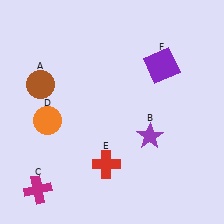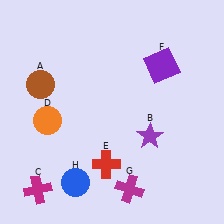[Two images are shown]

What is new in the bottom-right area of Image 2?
A magenta cross (G) was added in the bottom-right area of Image 2.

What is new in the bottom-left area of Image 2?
A blue circle (H) was added in the bottom-left area of Image 2.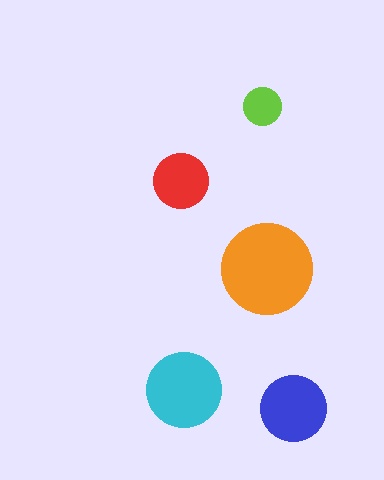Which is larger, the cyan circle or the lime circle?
The cyan one.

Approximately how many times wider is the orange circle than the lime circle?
About 2.5 times wider.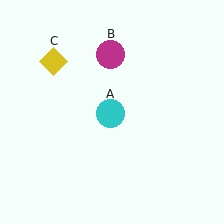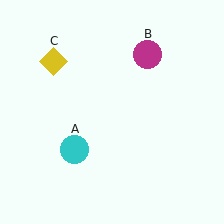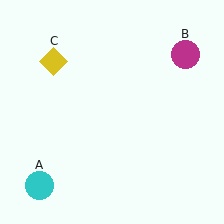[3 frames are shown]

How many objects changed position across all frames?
2 objects changed position: cyan circle (object A), magenta circle (object B).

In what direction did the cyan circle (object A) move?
The cyan circle (object A) moved down and to the left.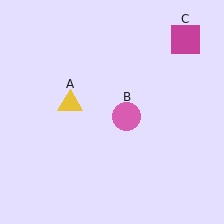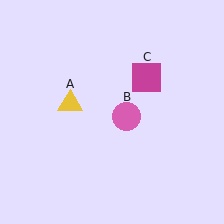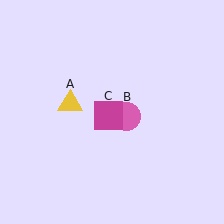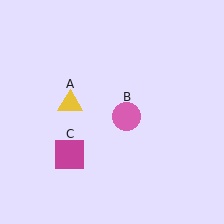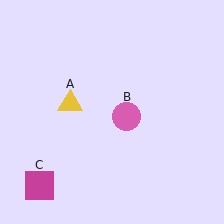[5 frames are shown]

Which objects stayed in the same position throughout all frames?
Yellow triangle (object A) and pink circle (object B) remained stationary.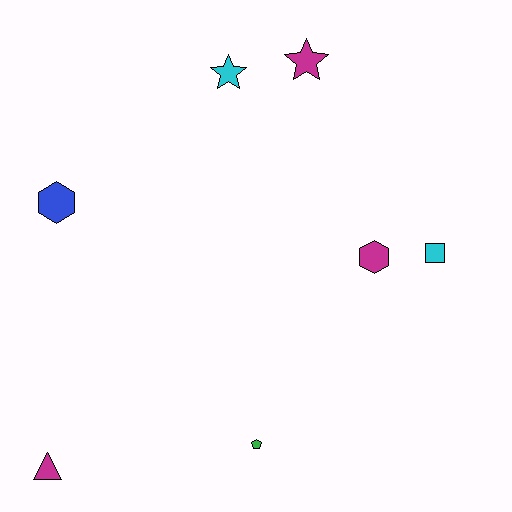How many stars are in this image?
There are 2 stars.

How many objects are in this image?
There are 7 objects.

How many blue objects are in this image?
There is 1 blue object.